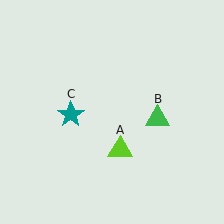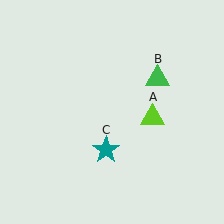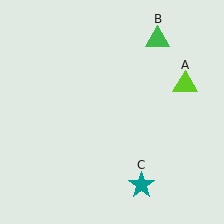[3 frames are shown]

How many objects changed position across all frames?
3 objects changed position: lime triangle (object A), green triangle (object B), teal star (object C).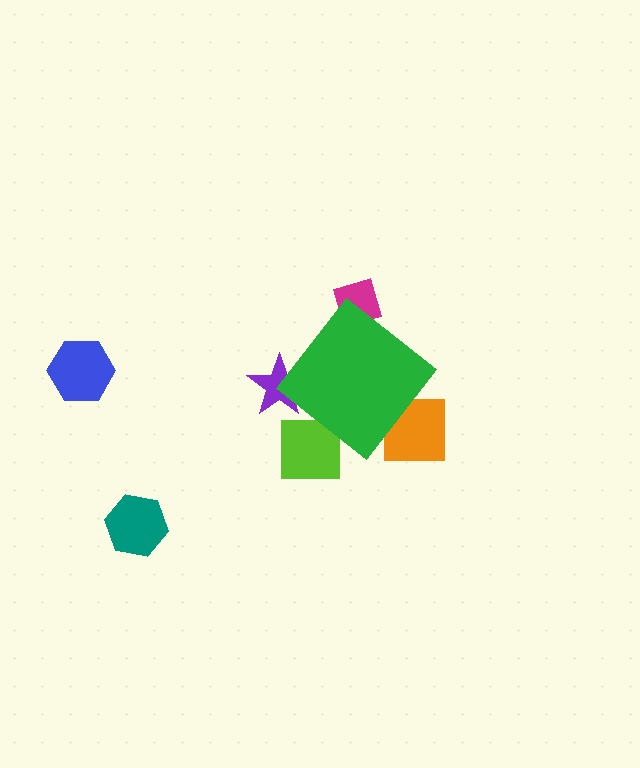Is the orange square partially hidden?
Yes, the orange square is partially hidden behind the green diamond.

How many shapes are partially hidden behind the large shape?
4 shapes are partially hidden.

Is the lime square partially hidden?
Yes, the lime square is partially hidden behind the green diamond.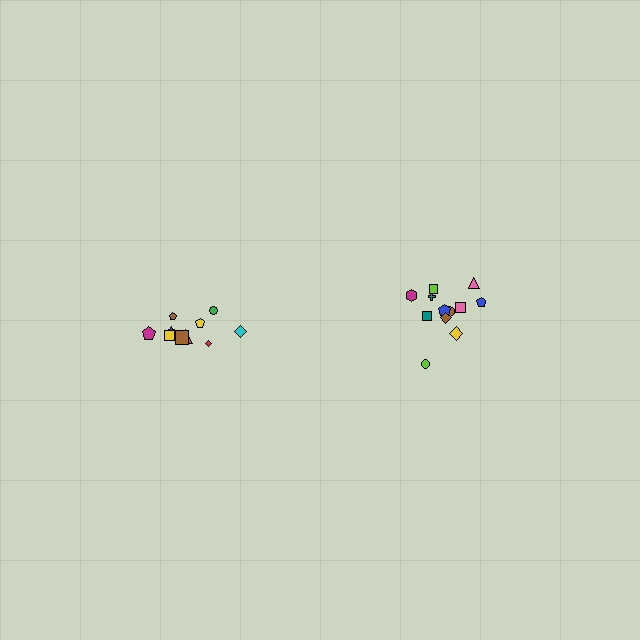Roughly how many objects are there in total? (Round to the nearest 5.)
Roughly 20 objects in total.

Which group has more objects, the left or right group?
The right group.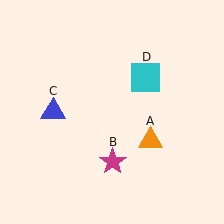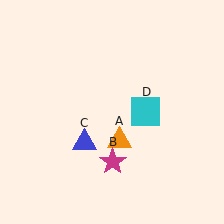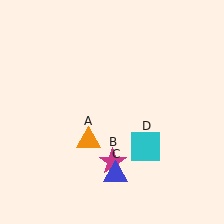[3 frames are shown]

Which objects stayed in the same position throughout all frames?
Magenta star (object B) remained stationary.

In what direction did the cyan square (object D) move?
The cyan square (object D) moved down.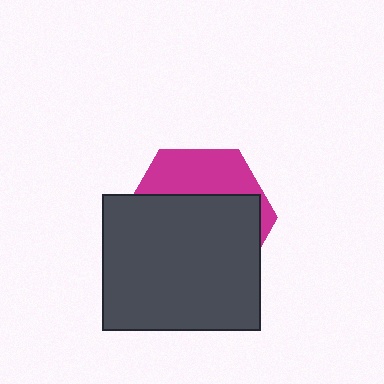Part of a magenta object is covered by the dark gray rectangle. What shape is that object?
It is a hexagon.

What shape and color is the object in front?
The object in front is a dark gray rectangle.